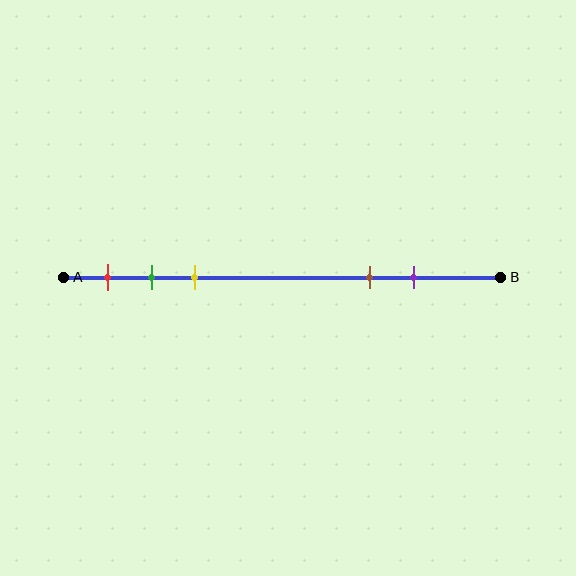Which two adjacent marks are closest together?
The green and yellow marks are the closest adjacent pair.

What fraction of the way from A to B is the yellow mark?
The yellow mark is approximately 30% (0.3) of the way from A to B.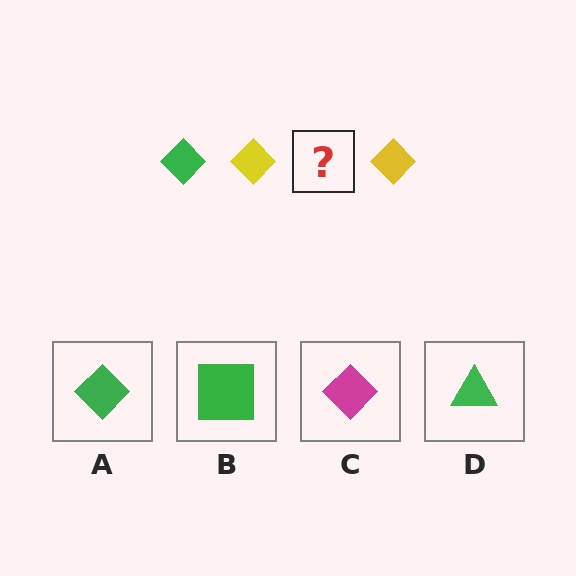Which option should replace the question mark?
Option A.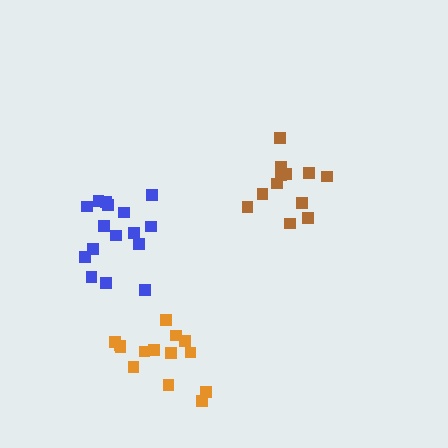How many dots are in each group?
Group 1: 12 dots, Group 2: 16 dots, Group 3: 14 dots (42 total).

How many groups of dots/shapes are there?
There are 3 groups.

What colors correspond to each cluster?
The clusters are colored: brown, blue, orange.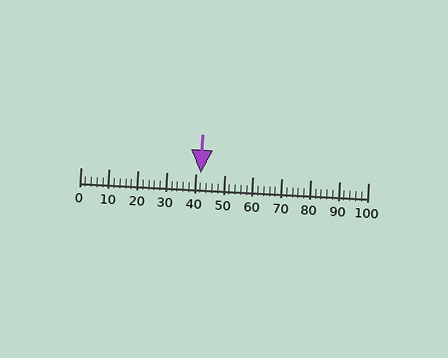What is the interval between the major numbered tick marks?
The major tick marks are spaced 10 units apart.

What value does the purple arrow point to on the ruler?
The purple arrow points to approximately 42.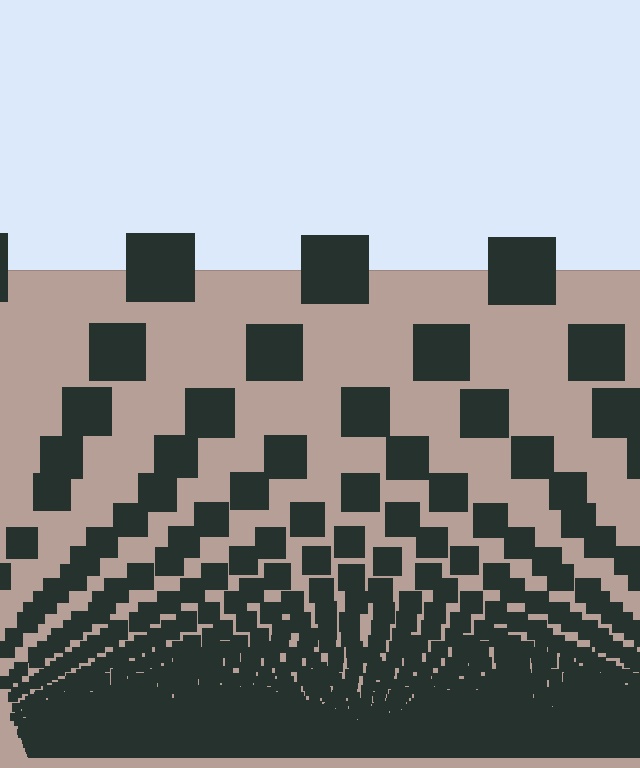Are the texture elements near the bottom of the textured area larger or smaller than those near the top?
Smaller. The gradient is inverted — elements near the bottom are smaller and denser.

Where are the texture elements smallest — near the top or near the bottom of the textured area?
Near the bottom.